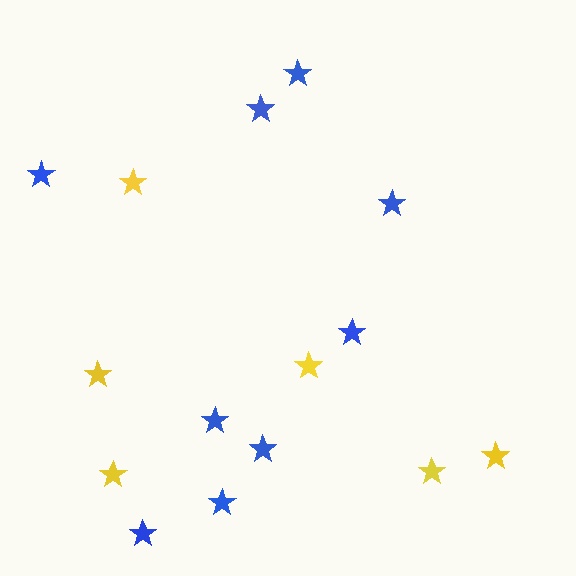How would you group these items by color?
There are 2 groups: one group of yellow stars (6) and one group of blue stars (9).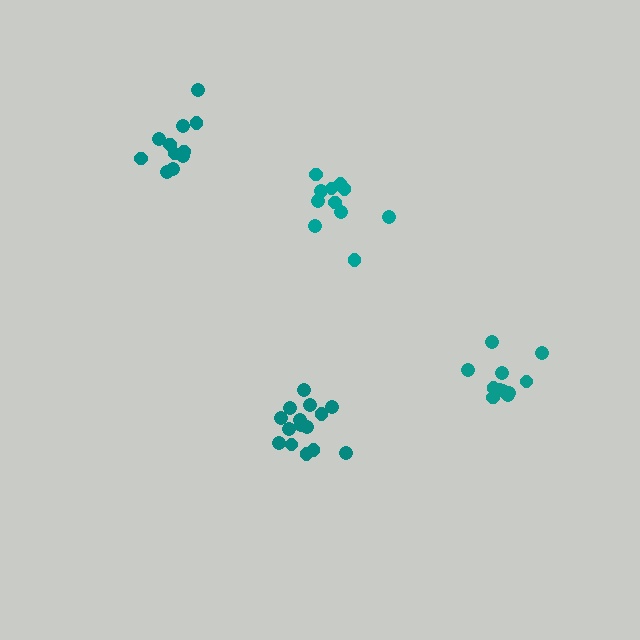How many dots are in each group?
Group 1: 15 dots, Group 2: 11 dots, Group 3: 11 dots, Group 4: 11 dots (48 total).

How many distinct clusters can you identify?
There are 4 distinct clusters.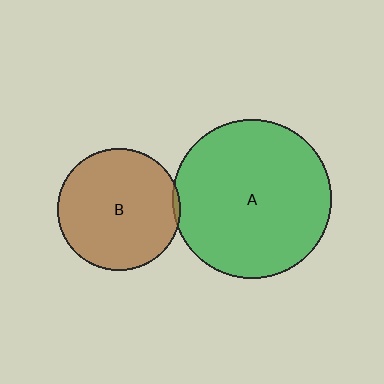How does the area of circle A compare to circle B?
Approximately 1.7 times.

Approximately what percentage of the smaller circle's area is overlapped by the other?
Approximately 5%.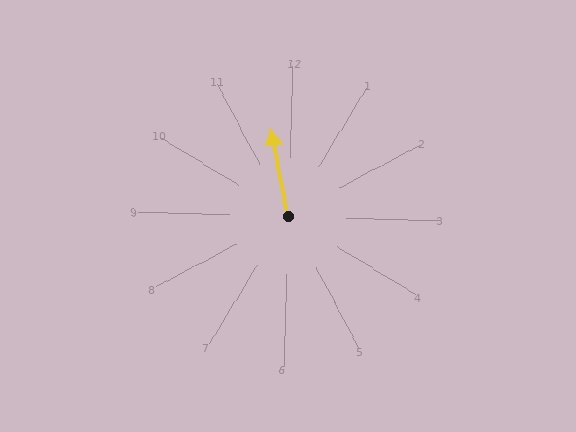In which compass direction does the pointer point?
North.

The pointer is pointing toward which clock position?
Roughly 12 o'clock.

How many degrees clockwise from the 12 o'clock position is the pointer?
Approximately 347 degrees.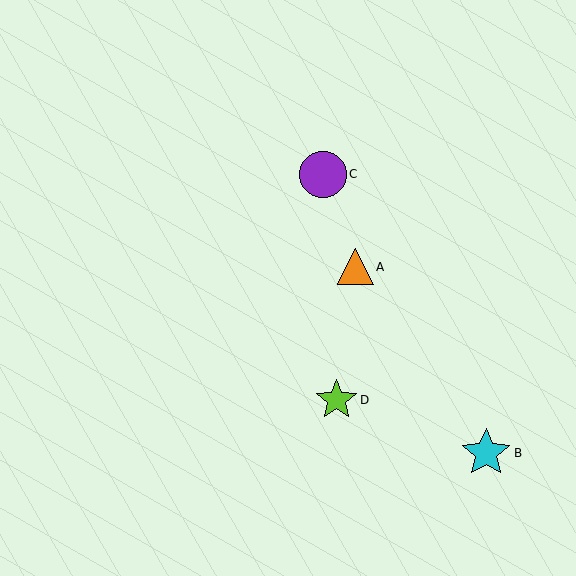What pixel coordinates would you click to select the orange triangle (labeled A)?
Click at (355, 267) to select the orange triangle A.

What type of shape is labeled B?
Shape B is a cyan star.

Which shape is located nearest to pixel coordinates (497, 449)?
The cyan star (labeled B) at (486, 453) is nearest to that location.